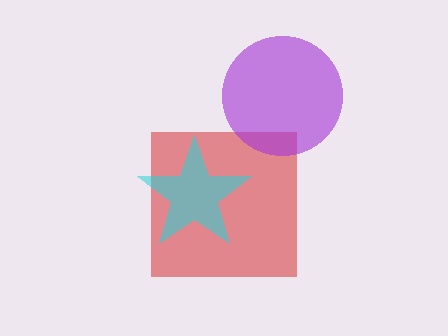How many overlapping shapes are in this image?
There are 3 overlapping shapes in the image.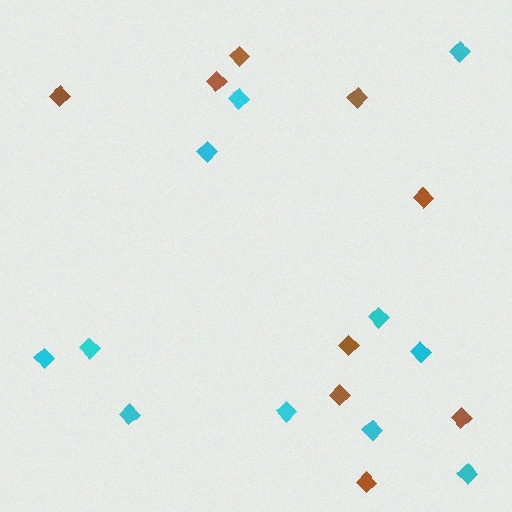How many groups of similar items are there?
There are 2 groups: one group of cyan diamonds (11) and one group of brown diamonds (9).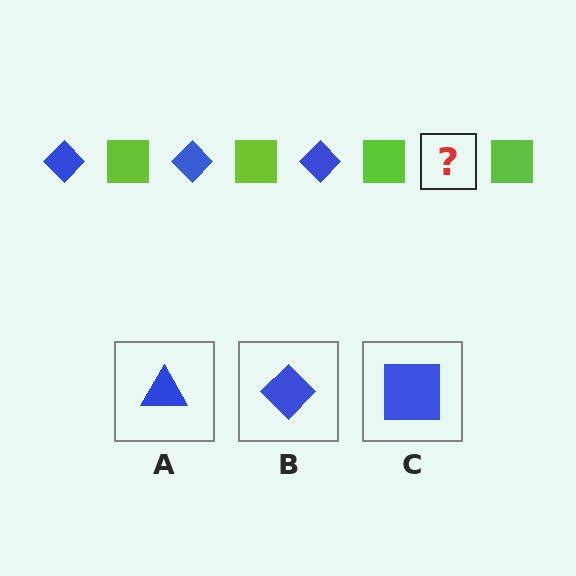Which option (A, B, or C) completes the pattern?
B.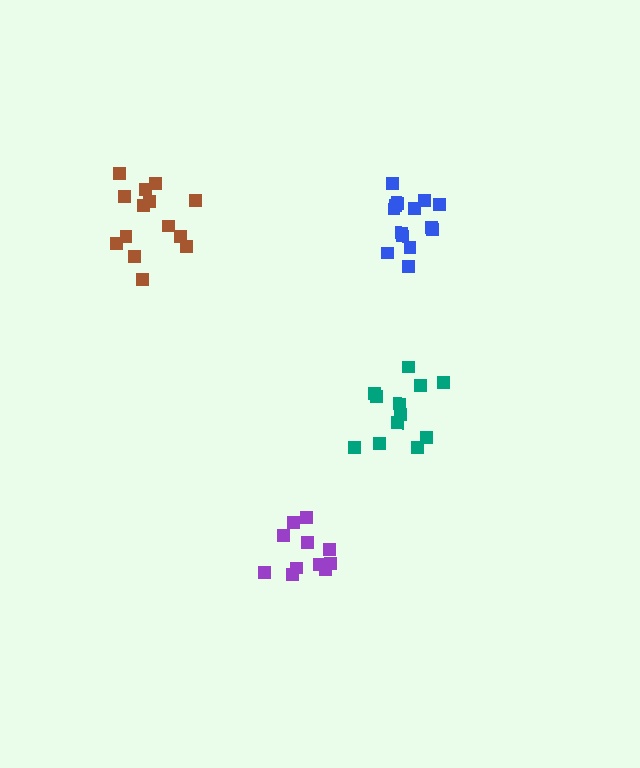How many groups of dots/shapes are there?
There are 4 groups.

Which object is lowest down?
The purple cluster is bottommost.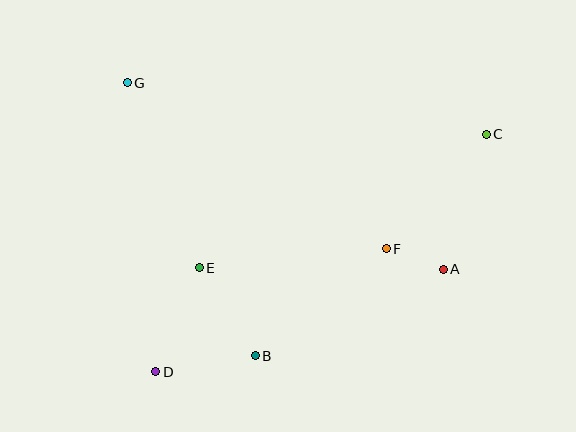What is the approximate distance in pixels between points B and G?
The distance between B and G is approximately 301 pixels.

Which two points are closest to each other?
Points A and F are closest to each other.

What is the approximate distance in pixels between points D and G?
The distance between D and G is approximately 290 pixels.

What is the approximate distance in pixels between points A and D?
The distance between A and D is approximately 305 pixels.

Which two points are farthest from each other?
Points C and D are farthest from each other.